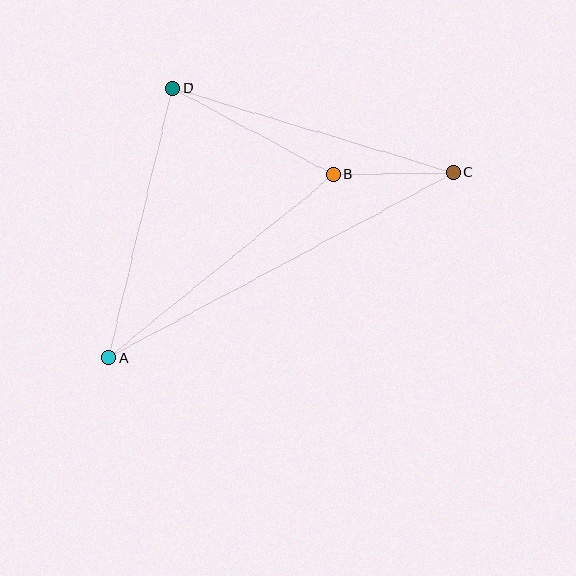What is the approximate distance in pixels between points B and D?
The distance between B and D is approximately 183 pixels.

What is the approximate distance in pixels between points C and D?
The distance between C and D is approximately 293 pixels.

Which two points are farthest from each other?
Points A and C are farthest from each other.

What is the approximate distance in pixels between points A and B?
The distance between A and B is approximately 290 pixels.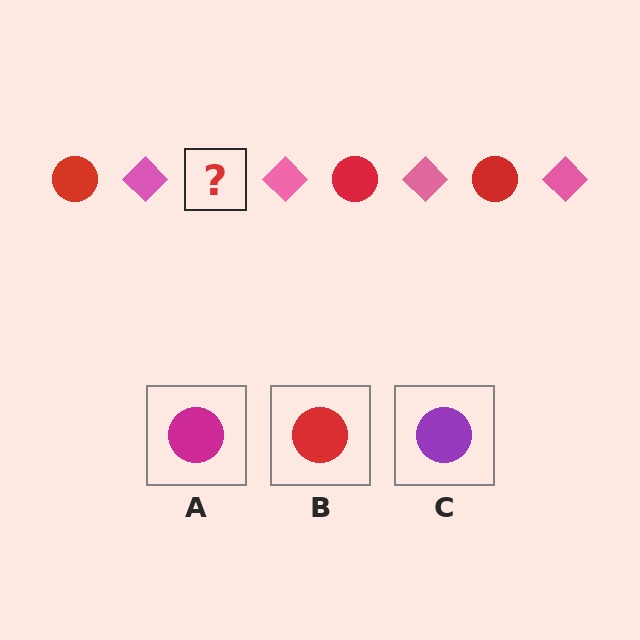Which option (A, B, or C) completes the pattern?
B.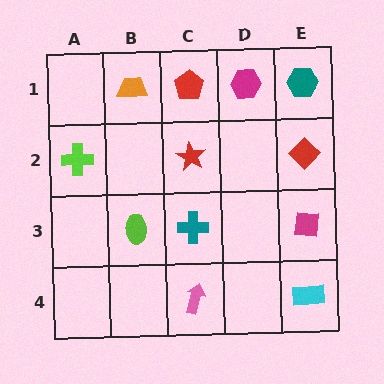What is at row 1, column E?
A teal hexagon.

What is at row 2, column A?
A lime cross.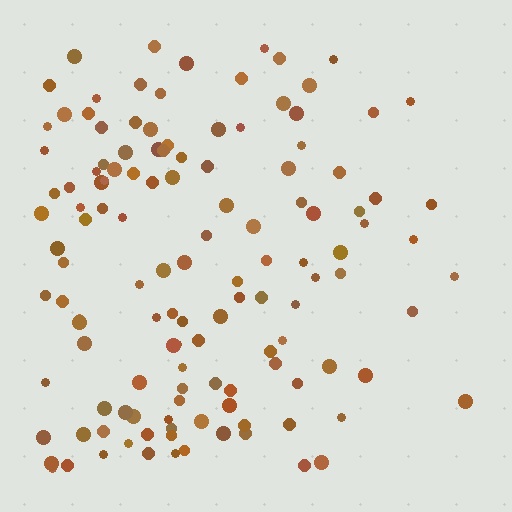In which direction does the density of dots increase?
From right to left, with the left side densest.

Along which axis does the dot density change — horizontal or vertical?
Horizontal.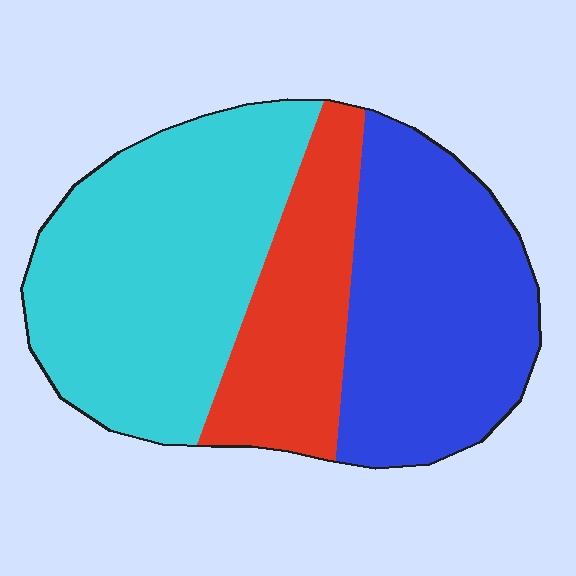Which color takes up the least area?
Red, at roughly 20%.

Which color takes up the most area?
Cyan, at roughly 45%.